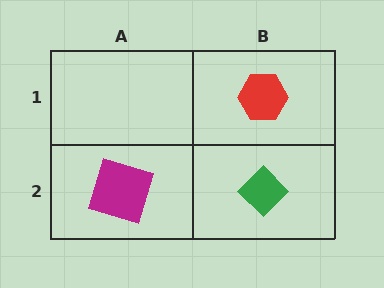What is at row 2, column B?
A green diamond.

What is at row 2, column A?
A magenta square.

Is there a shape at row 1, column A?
No, that cell is empty.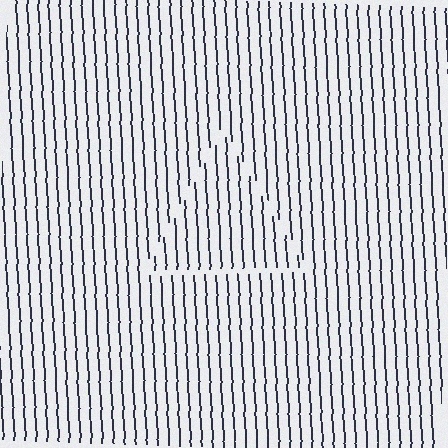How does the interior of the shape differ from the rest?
The interior of the shape contains the same grating, shifted by half a period — the contour is defined by the phase discontinuity where line-ends from the inner and outer gratings abut.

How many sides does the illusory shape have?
3 sides — the line-ends trace a triangle.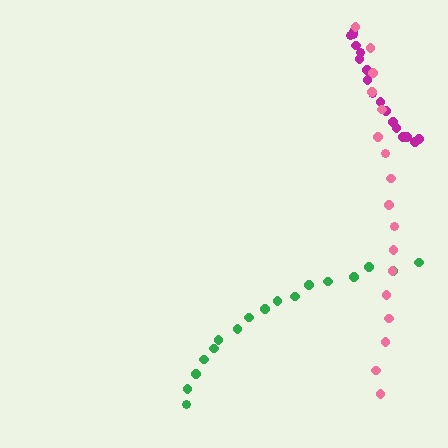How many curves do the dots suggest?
There are 3 distinct paths.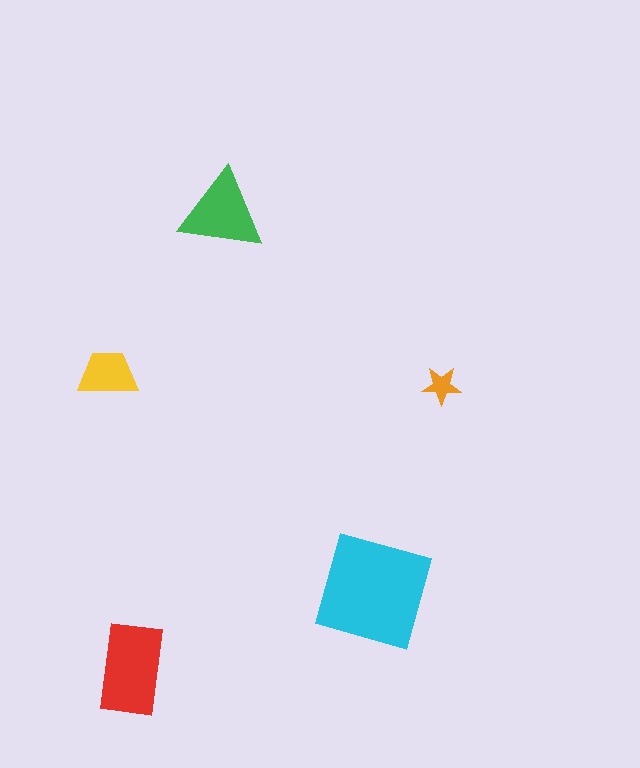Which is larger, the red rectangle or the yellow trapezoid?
The red rectangle.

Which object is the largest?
The cyan square.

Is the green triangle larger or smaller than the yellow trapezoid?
Larger.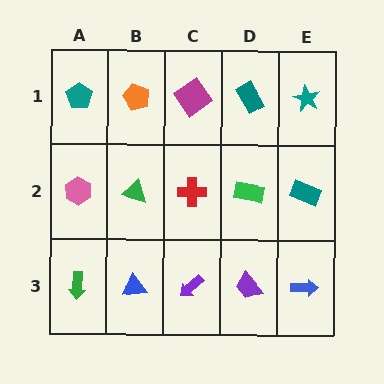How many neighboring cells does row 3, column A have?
2.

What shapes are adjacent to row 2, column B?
An orange pentagon (row 1, column B), a blue triangle (row 3, column B), a pink hexagon (row 2, column A), a red cross (row 2, column C).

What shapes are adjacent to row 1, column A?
A pink hexagon (row 2, column A), an orange pentagon (row 1, column B).